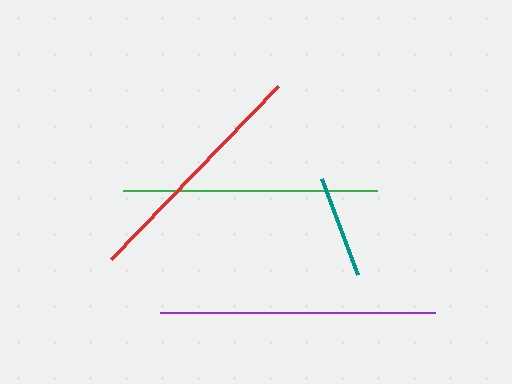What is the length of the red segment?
The red segment is approximately 240 pixels long.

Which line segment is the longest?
The purple line is the longest at approximately 275 pixels.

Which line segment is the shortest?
The teal line is the shortest at approximately 102 pixels.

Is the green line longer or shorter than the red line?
The green line is longer than the red line.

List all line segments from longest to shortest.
From longest to shortest: purple, green, red, teal.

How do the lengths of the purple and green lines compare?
The purple and green lines are approximately the same length.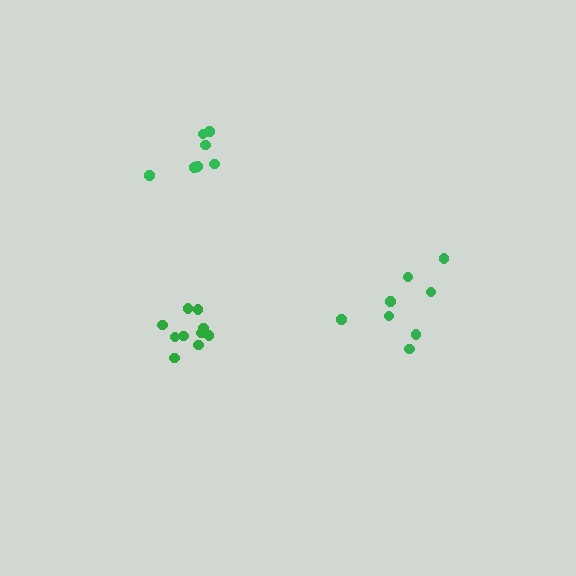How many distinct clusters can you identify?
There are 3 distinct clusters.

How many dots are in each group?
Group 1: 10 dots, Group 2: 8 dots, Group 3: 7 dots (25 total).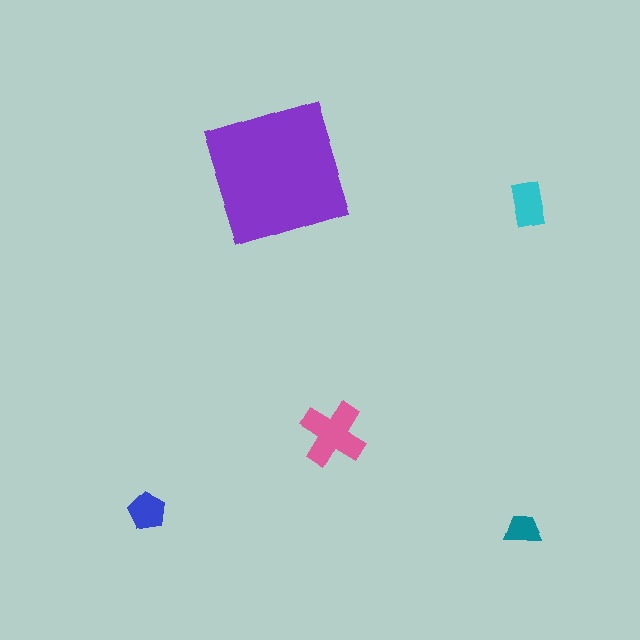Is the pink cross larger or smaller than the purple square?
Smaller.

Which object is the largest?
The purple square.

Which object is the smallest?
The teal trapezoid.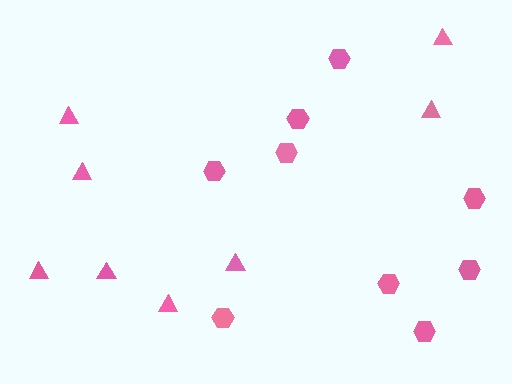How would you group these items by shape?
There are 2 groups: one group of hexagons (9) and one group of triangles (8).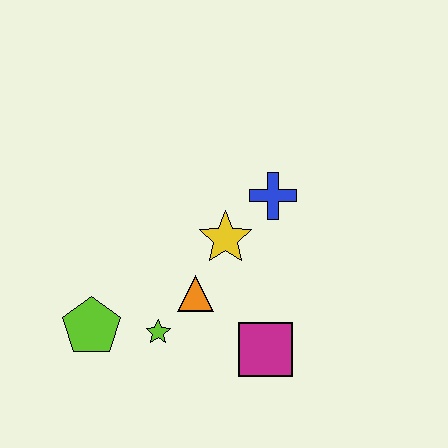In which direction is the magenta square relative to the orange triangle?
The magenta square is to the right of the orange triangle.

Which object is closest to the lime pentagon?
The lime star is closest to the lime pentagon.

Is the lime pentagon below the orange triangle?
Yes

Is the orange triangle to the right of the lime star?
Yes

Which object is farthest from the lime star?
The blue cross is farthest from the lime star.